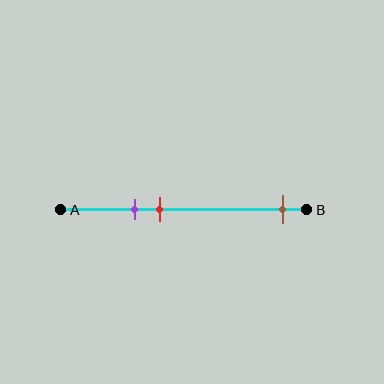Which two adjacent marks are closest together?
The purple and red marks are the closest adjacent pair.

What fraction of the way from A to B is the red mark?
The red mark is approximately 40% (0.4) of the way from A to B.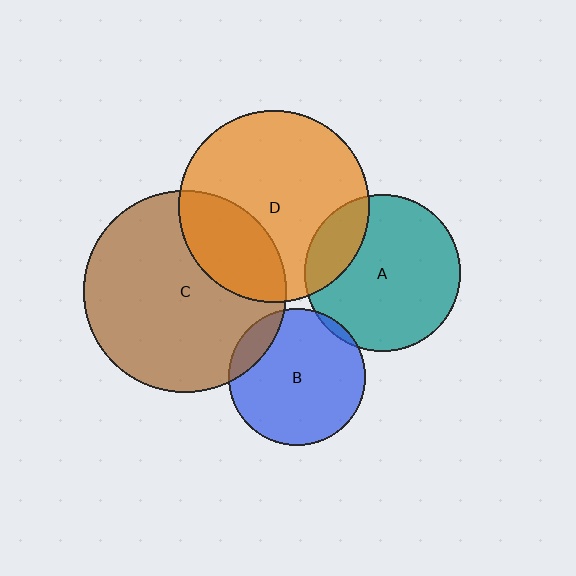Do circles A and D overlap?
Yes.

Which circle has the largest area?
Circle C (brown).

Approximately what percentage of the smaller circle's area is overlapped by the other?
Approximately 20%.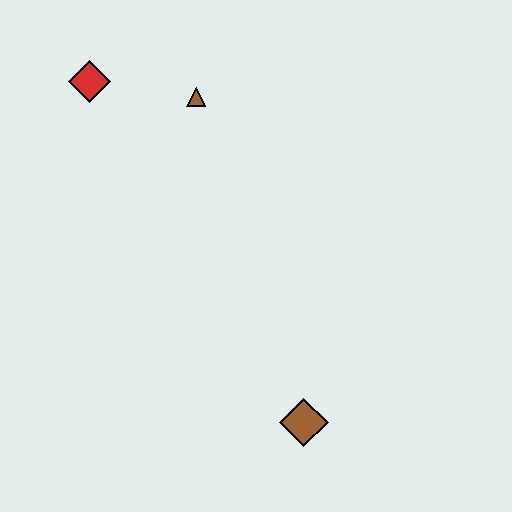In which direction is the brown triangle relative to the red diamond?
The brown triangle is to the right of the red diamond.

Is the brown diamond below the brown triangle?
Yes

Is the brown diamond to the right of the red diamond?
Yes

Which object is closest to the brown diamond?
The brown triangle is closest to the brown diamond.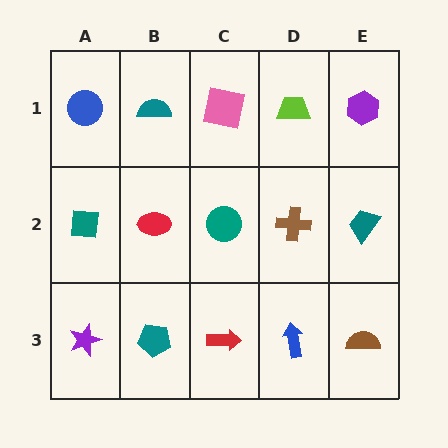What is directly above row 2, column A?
A blue circle.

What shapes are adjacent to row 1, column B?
A red ellipse (row 2, column B), a blue circle (row 1, column A), a pink square (row 1, column C).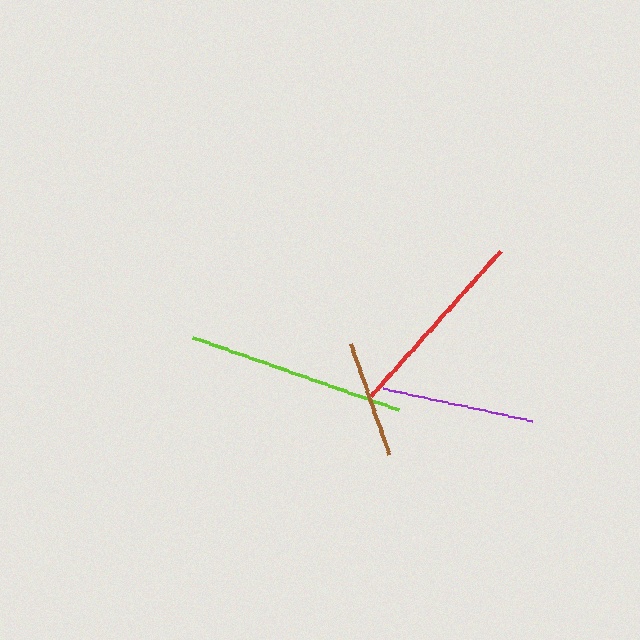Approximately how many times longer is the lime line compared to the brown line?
The lime line is approximately 1.9 times the length of the brown line.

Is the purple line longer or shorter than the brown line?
The purple line is longer than the brown line.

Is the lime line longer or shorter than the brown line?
The lime line is longer than the brown line.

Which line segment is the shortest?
The brown line is the shortest at approximately 117 pixels.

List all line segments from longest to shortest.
From longest to shortest: lime, red, purple, brown.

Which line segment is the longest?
The lime line is the longest at approximately 218 pixels.